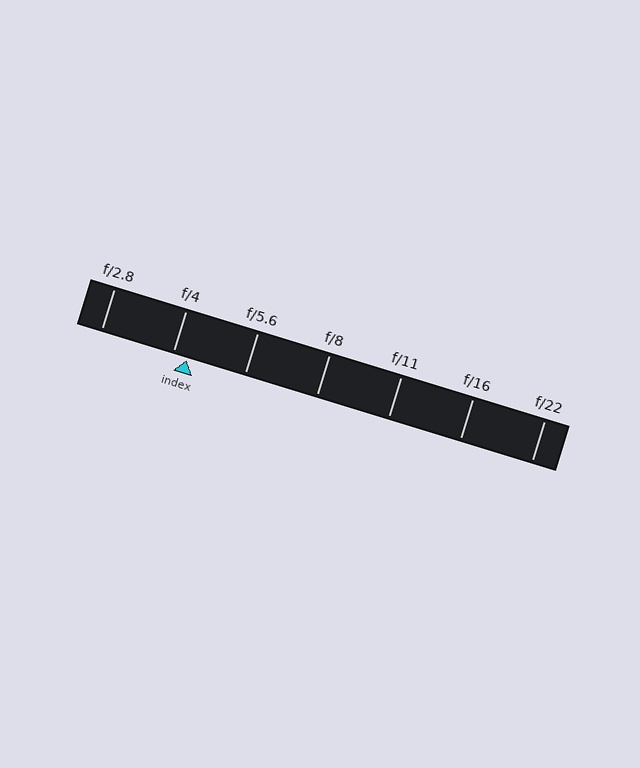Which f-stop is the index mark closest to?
The index mark is closest to f/4.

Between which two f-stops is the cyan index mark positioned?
The index mark is between f/4 and f/5.6.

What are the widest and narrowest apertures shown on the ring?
The widest aperture shown is f/2.8 and the narrowest is f/22.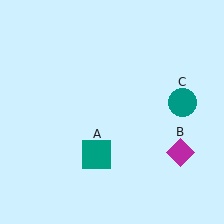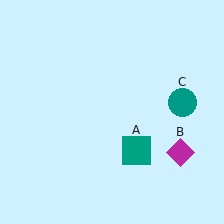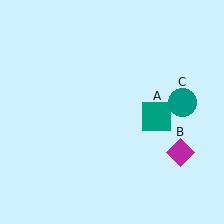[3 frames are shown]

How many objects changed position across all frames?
1 object changed position: teal square (object A).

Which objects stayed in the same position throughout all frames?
Magenta diamond (object B) and teal circle (object C) remained stationary.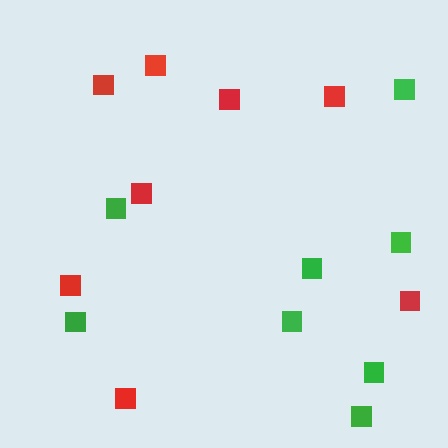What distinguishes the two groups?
There are 2 groups: one group of red squares (8) and one group of green squares (8).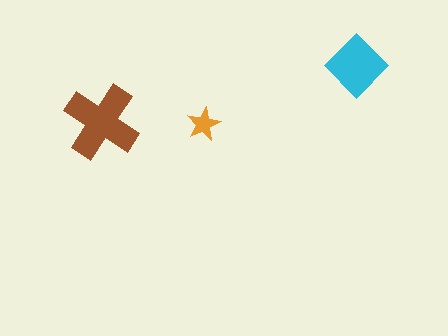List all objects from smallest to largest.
The orange star, the cyan diamond, the brown cross.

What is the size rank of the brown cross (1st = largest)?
1st.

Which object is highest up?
The cyan diamond is topmost.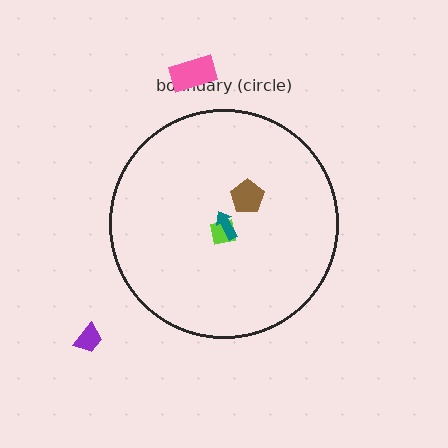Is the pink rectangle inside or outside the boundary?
Outside.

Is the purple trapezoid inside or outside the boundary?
Outside.